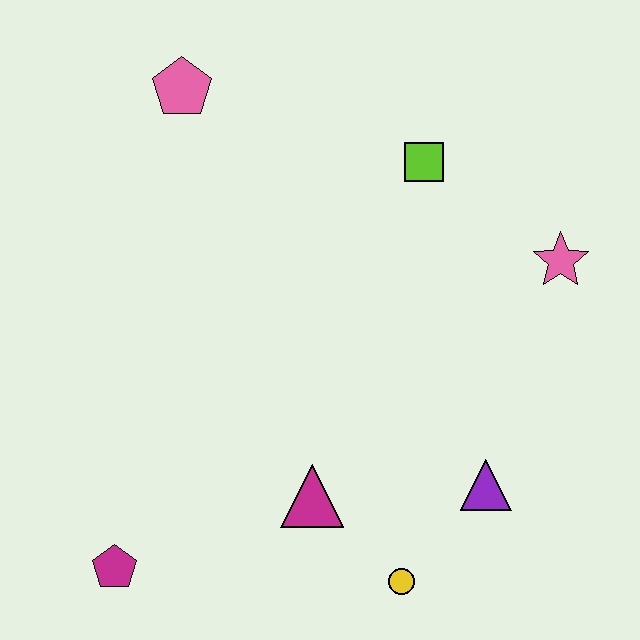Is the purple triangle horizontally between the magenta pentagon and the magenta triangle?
No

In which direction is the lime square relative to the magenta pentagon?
The lime square is above the magenta pentagon.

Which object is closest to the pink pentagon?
The lime square is closest to the pink pentagon.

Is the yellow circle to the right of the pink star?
No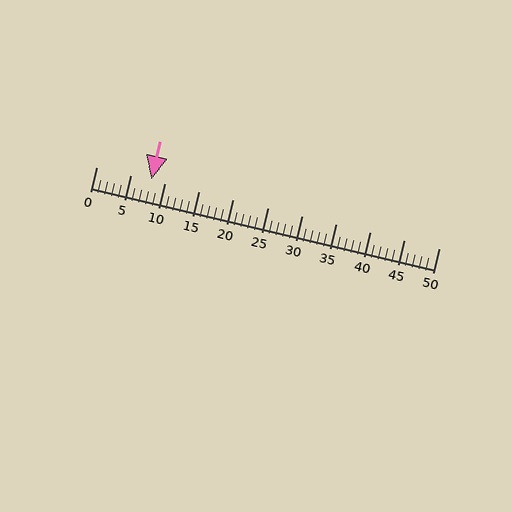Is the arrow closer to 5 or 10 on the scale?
The arrow is closer to 10.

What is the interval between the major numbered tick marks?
The major tick marks are spaced 5 units apart.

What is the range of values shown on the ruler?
The ruler shows values from 0 to 50.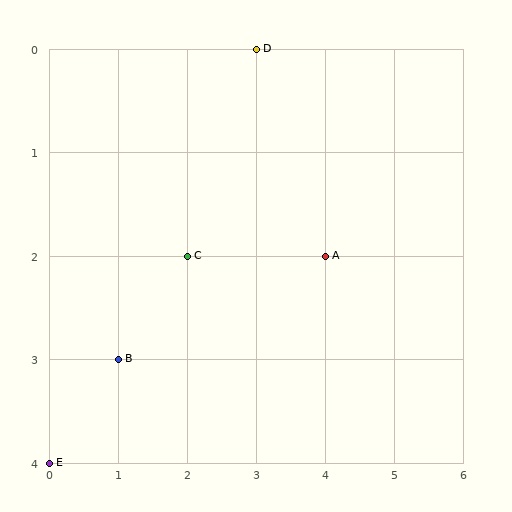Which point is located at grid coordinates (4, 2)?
Point A is at (4, 2).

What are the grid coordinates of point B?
Point B is at grid coordinates (1, 3).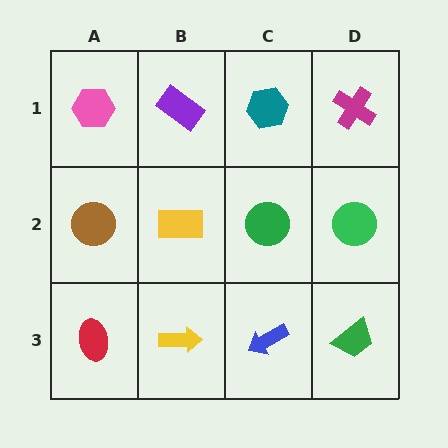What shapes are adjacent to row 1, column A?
A brown circle (row 2, column A), a purple rectangle (row 1, column B).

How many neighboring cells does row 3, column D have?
2.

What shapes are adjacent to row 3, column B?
A yellow rectangle (row 2, column B), a red ellipse (row 3, column A), a blue arrow (row 3, column C).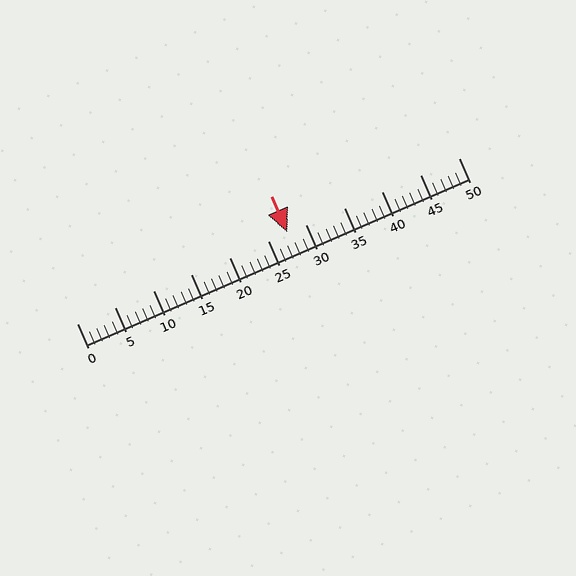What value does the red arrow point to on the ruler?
The red arrow points to approximately 28.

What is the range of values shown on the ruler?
The ruler shows values from 0 to 50.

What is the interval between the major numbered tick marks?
The major tick marks are spaced 5 units apart.